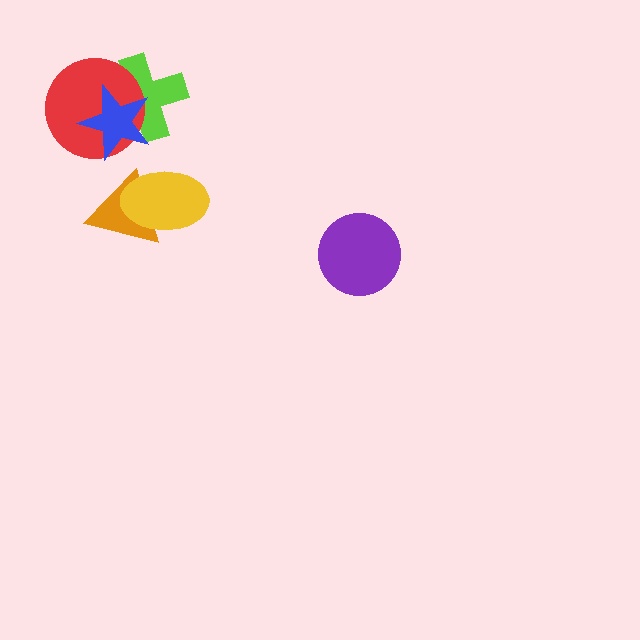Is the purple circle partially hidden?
No, no other shape covers it.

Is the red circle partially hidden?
Yes, it is partially covered by another shape.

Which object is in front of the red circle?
The blue star is in front of the red circle.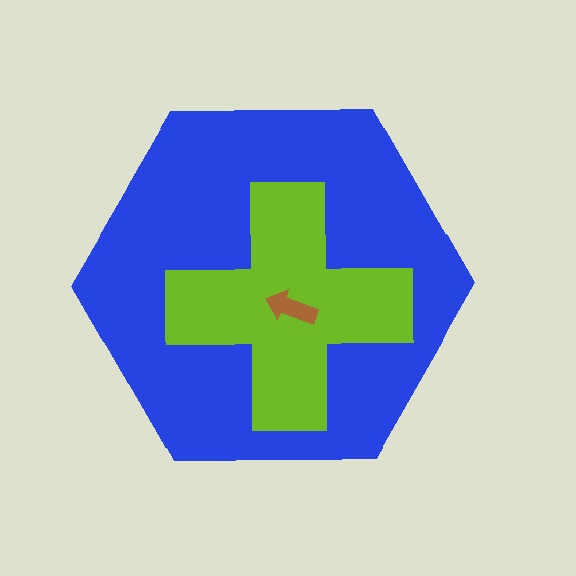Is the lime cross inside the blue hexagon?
Yes.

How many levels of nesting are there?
3.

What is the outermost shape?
The blue hexagon.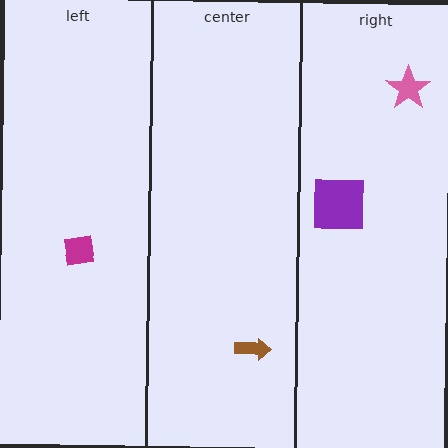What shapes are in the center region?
The brown arrow.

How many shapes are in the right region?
2.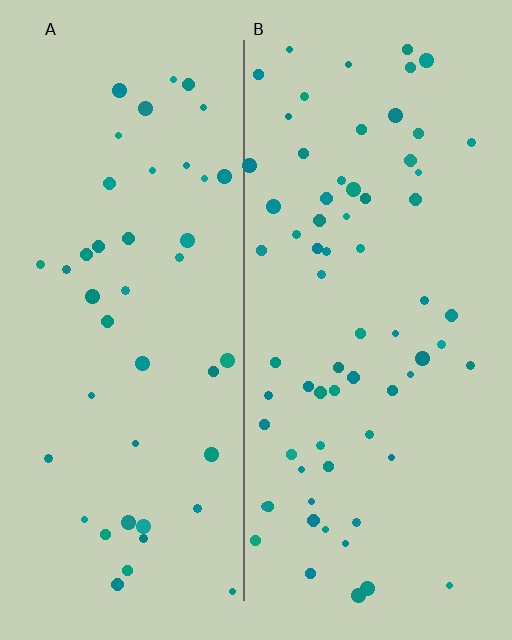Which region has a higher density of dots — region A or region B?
B (the right).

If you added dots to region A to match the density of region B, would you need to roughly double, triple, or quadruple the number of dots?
Approximately double.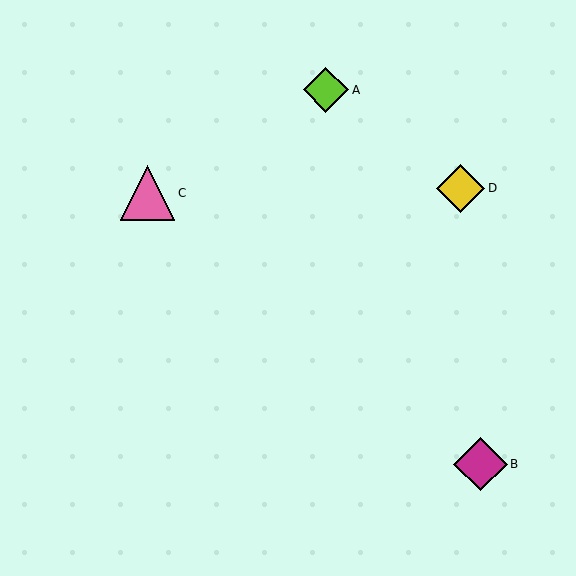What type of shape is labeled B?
Shape B is a magenta diamond.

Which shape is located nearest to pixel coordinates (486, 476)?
The magenta diamond (labeled B) at (480, 464) is nearest to that location.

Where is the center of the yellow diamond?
The center of the yellow diamond is at (461, 188).